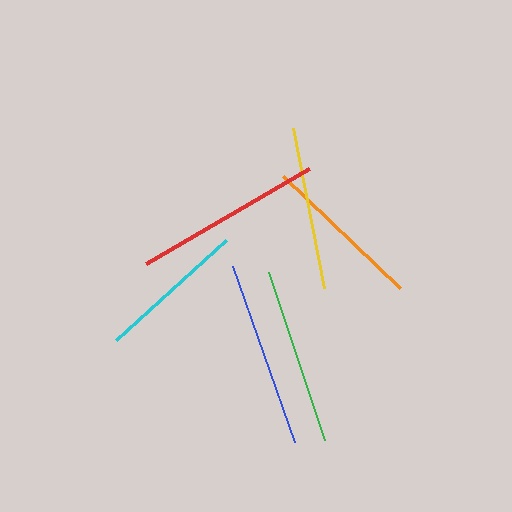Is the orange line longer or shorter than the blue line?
The blue line is longer than the orange line.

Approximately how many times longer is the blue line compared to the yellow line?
The blue line is approximately 1.2 times the length of the yellow line.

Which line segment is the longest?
The red line is the longest at approximately 189 pixels.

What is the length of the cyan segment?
The cyan segment is approximately 149 pixels long.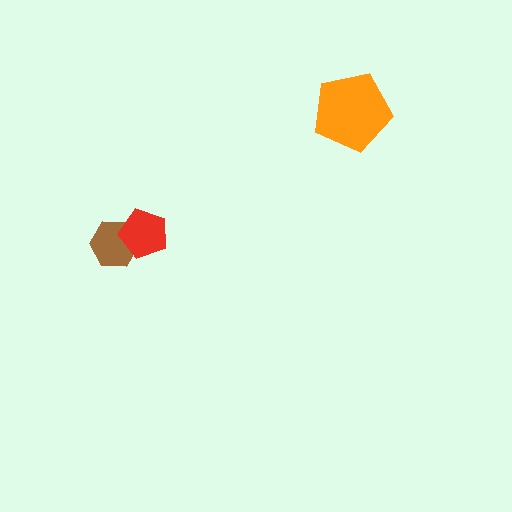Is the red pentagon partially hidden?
No, no other shape covers it.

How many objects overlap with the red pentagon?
1 object overlaps with the red pentagon.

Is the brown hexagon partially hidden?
Yes, it is partially covered by another shape.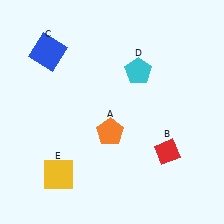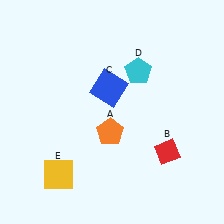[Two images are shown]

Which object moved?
The blue square (C) moved right.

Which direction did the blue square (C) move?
The blue square (C) moved right.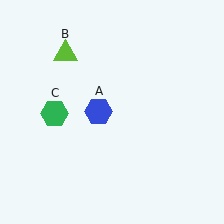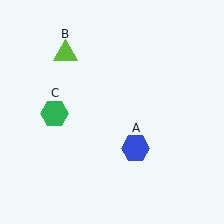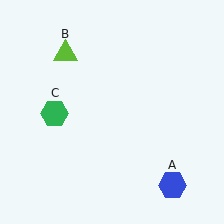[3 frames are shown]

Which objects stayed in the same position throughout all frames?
Lime triangle (object B) and green hexagon (object C) remained stationary.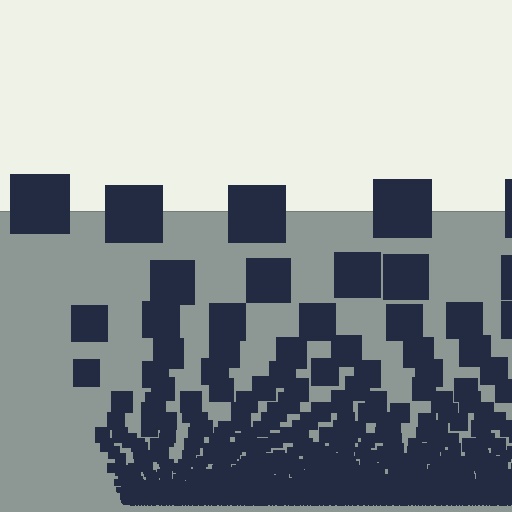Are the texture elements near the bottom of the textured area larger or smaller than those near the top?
Smaller. The gradient is inverted — elements near the bottom are smaller and denser.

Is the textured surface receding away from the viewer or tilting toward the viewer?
The surface appears to tilt toward the viewer. Texture elements get larger and sparser toward the top.